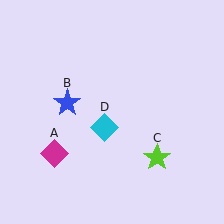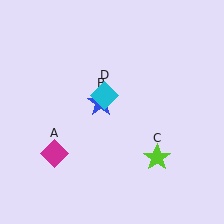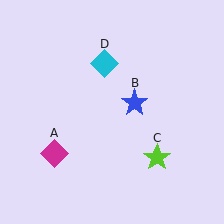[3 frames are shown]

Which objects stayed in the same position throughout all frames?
Magenta diamond (object A) and lime star (object C) remained stationary.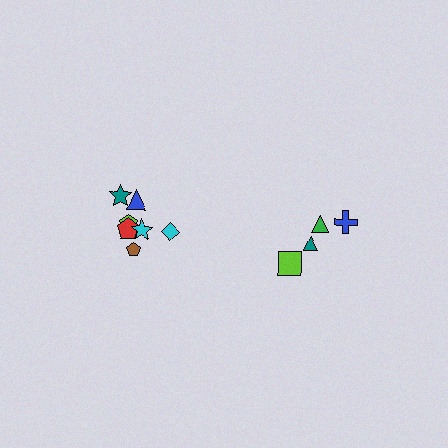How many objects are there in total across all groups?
There are 11 objects.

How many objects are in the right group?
There are 4 objects.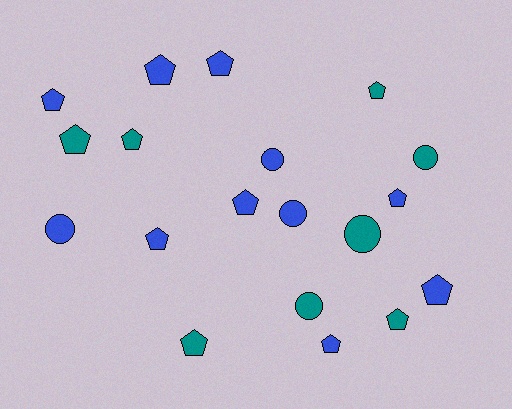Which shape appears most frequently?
Pentagon, with 13 objects.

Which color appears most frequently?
Blue, with 11 objects.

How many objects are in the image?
There are 19 objects.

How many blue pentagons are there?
There are 8 blue pentagons.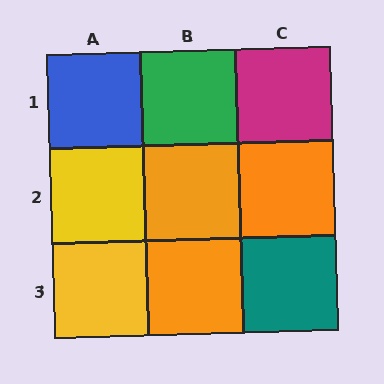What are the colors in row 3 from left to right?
Yellow, orange, teal.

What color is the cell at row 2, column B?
Orange.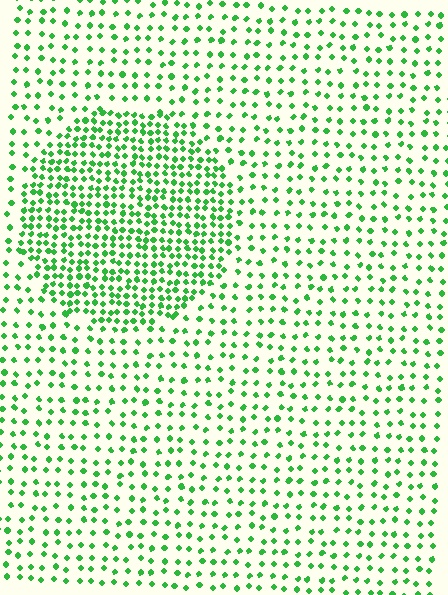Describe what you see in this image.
The image contains small green elements arranged at two different densities. A circle-shaped region is visible where the elements are more densely packed than the surrounding area.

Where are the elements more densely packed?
The elements are more densely packed inside the circle boundary.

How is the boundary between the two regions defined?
The boundary is defined by a change in element density (approximately 2.2x ratio). All elements are the same color, size, and shape.